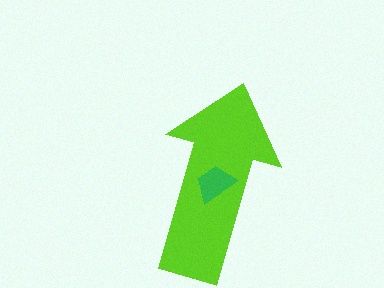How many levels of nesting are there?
2.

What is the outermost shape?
The lime arrow.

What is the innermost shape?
The green trapezoid.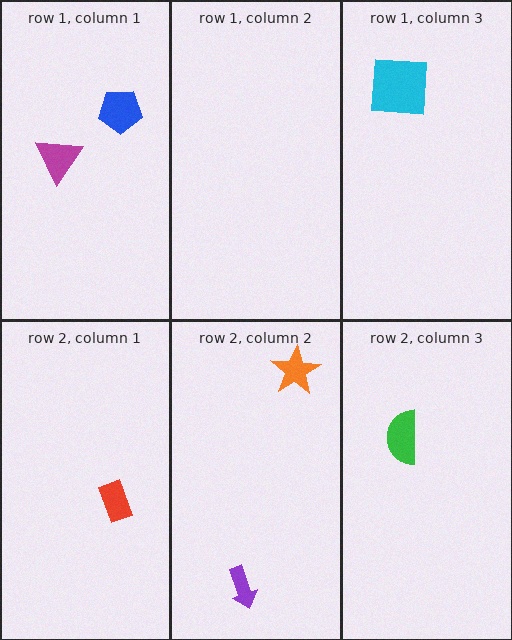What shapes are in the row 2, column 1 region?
The red rectangle.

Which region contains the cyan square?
The row 1, column 3 region.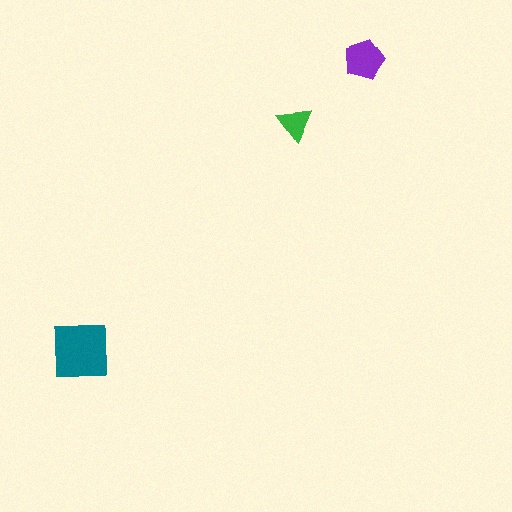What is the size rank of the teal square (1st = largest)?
1st.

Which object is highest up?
The purple pentagon is topmost.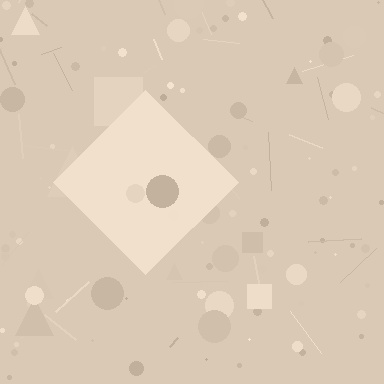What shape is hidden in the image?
A diamond is hidden in the image.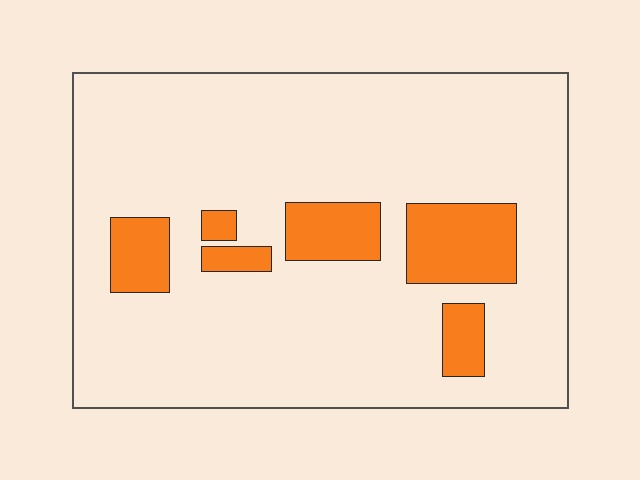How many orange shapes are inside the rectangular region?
6.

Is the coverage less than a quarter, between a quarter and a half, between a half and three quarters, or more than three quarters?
Less than a quarter.